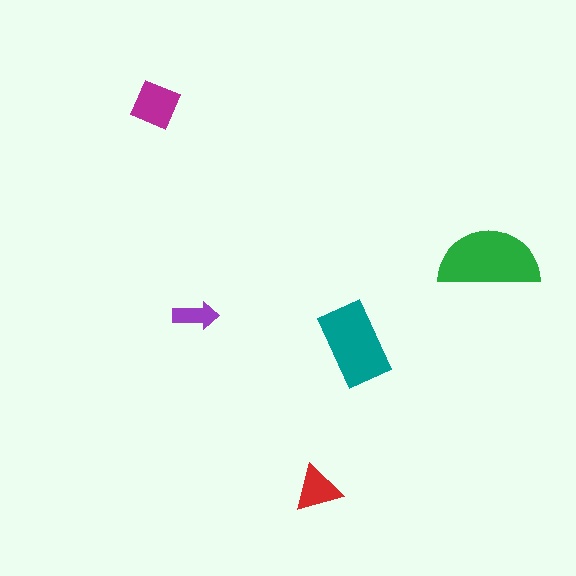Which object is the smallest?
The purple arrow.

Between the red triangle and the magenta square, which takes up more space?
The magenta square.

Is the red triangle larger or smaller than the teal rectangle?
Smaller.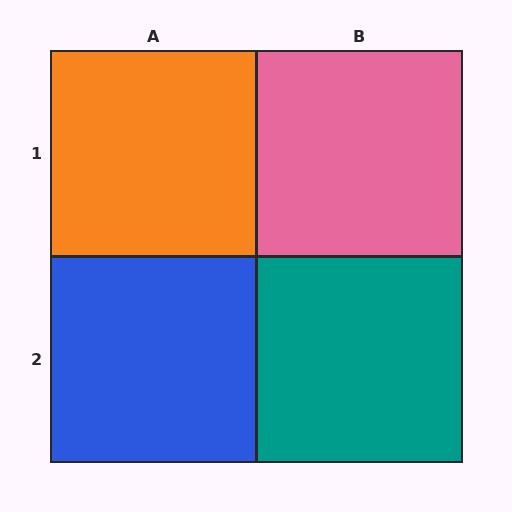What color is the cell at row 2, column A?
Blue.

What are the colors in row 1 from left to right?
Orange, pink.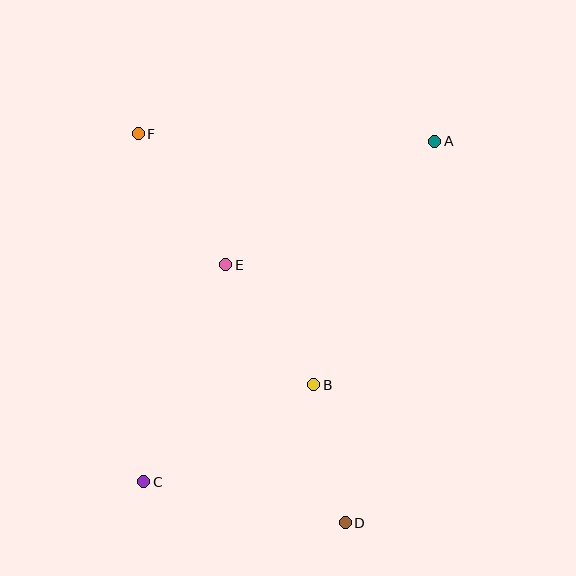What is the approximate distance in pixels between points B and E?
The distance between B and E is approximately 149 pixels.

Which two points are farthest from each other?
Points A and C are farthest from each other.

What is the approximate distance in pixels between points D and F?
The distance between D and F is approximately 440 pixels.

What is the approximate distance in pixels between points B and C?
The distance between B and C is approximately 196 pixels.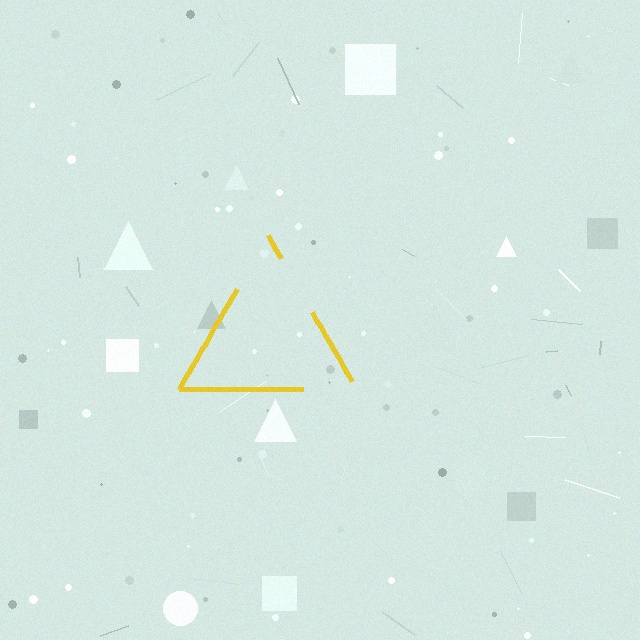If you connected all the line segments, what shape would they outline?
They would outline a triangle.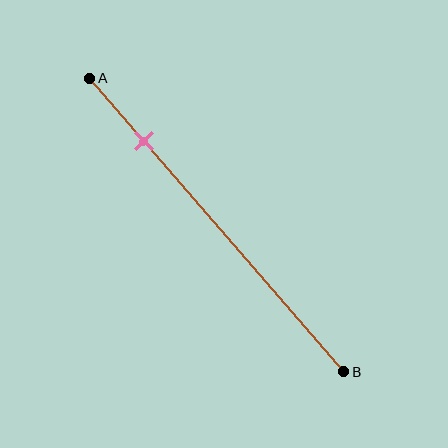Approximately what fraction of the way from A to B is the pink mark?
The pink mark is approximately 20% of the way from A to B.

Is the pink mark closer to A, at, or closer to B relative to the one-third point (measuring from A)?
The pink mark is closer to point A than the one-third point of segment AB.